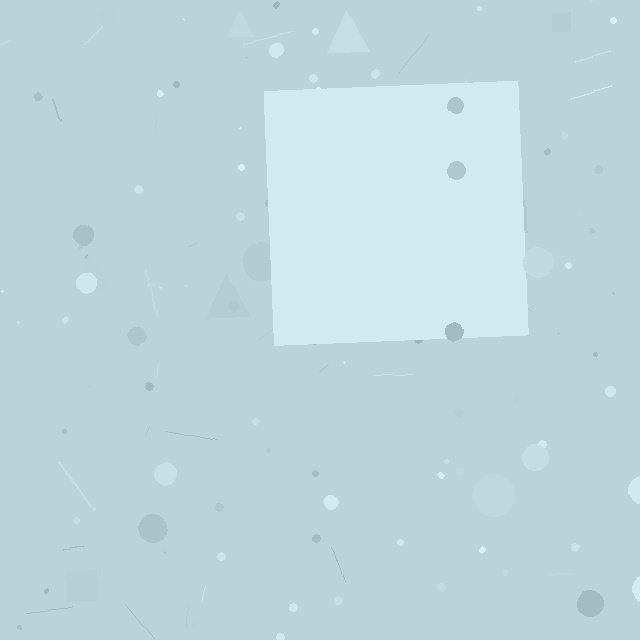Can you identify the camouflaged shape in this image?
The camouflaged shape is a square.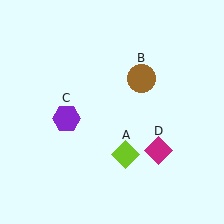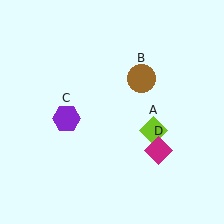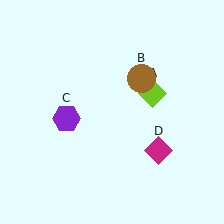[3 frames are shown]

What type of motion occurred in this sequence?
The lime diamond (object A) rotated counterclockwise around the center of the scene.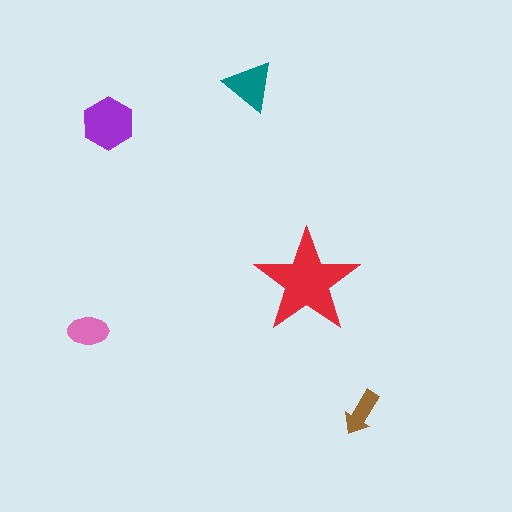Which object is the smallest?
The brown arrow.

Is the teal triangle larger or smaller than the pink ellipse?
Larger.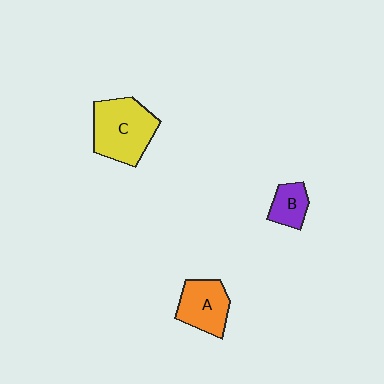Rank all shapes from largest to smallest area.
From largest to smallest: C (yellow), A (orange), B (purple).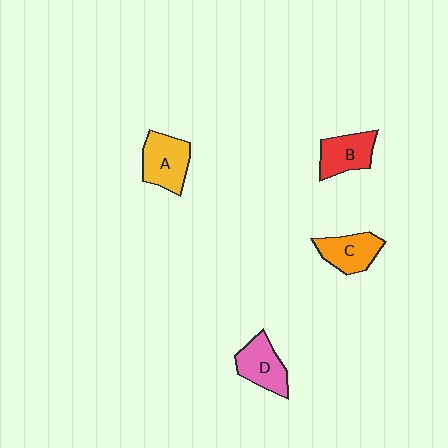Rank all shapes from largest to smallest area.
From largest to smallest: A (yellow), D (pink), B (red), C (orange).